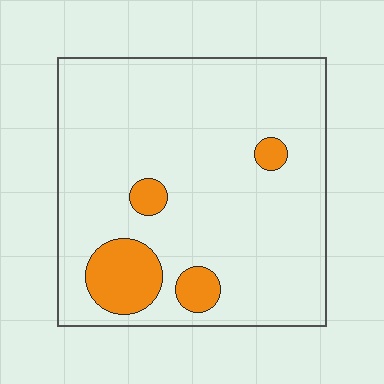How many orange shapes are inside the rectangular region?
4.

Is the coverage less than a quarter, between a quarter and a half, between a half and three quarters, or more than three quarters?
Less than a quarter.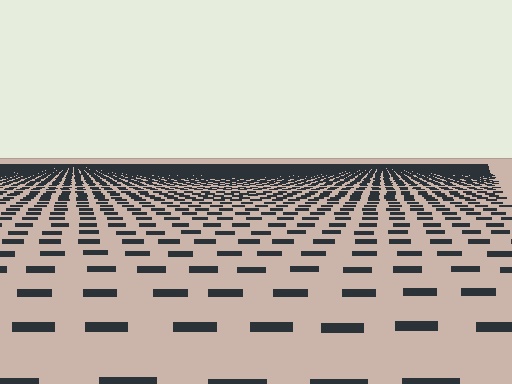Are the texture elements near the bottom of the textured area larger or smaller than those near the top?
Larger. Near the bottom, elements are closer to the viewer and appear at a bigger on-screen size.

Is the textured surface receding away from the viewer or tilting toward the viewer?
The surface is receding away from the viewer. Texture elements get smaller and denser toward the top.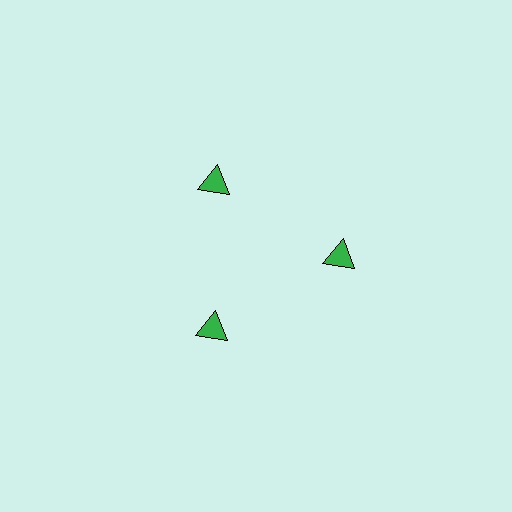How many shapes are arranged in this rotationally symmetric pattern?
There are 3 shapes, arranged in 3 groups of 1.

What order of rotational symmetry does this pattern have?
This pattern has 3-fold rotational symmetry.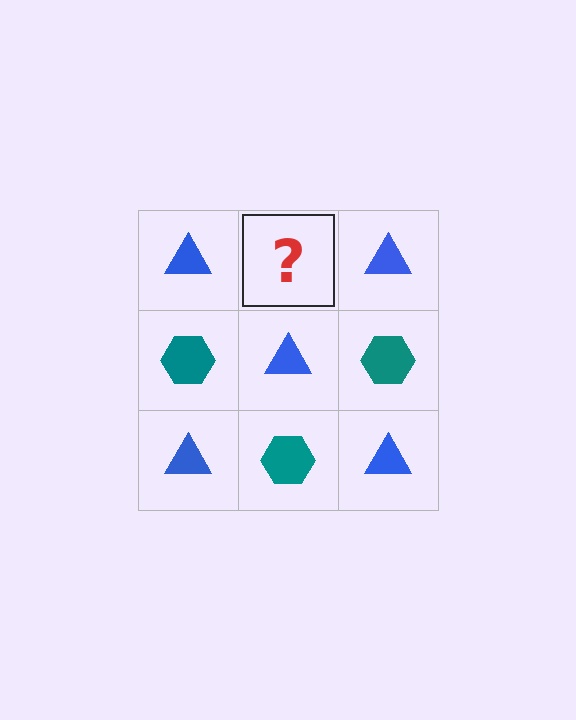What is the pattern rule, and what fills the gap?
The rule is that it alternates blue triangle and teal hexagon in a checkerboard pattern. The gap should be filled with a teal hexagon.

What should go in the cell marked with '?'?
The missing cell should contain a teal hexagon.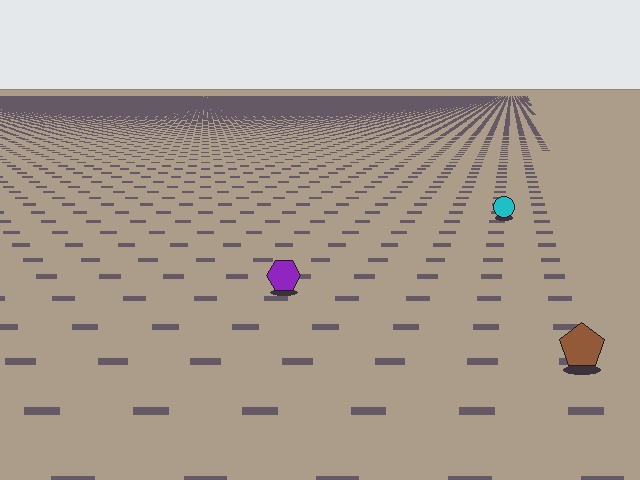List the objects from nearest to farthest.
From nearest to farthest: the brown pentagon, the purple hexagon, the cyan circle.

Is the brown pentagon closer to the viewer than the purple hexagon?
Yes. The brown pentagon is closer — you can tell from the texture gradient: the ground texture is coarser near it.